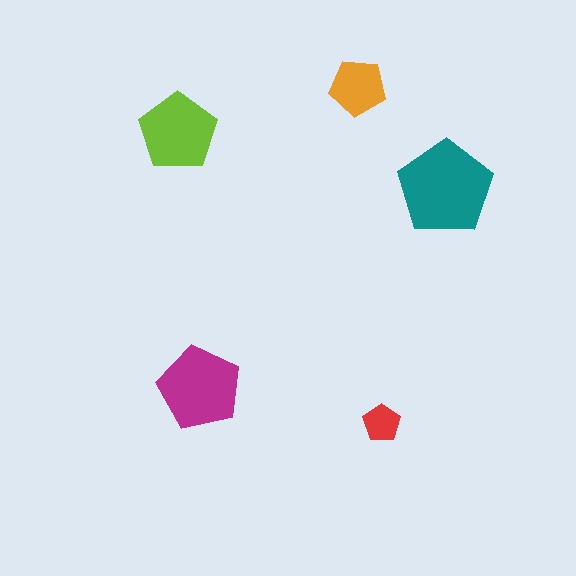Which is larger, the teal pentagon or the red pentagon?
The teal one.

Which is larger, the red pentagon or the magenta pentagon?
The magenta one.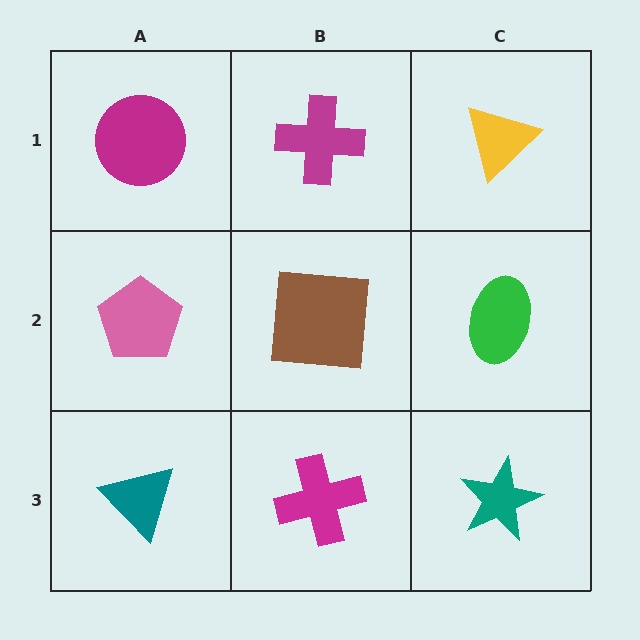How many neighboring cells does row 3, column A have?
2.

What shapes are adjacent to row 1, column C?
A green ellipse (row 2, column C), a magenta cross (row 1, column B).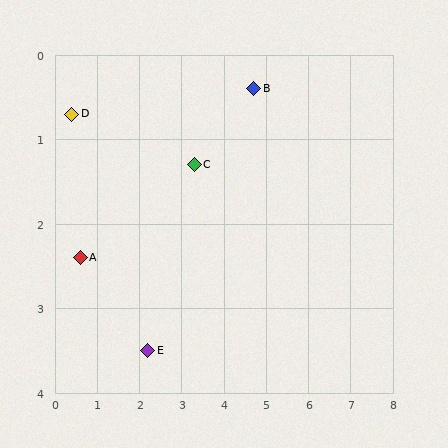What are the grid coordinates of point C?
Point C is at approximately (3.3, 1.3).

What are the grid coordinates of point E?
Point E is at approximately (2.2, 3.5).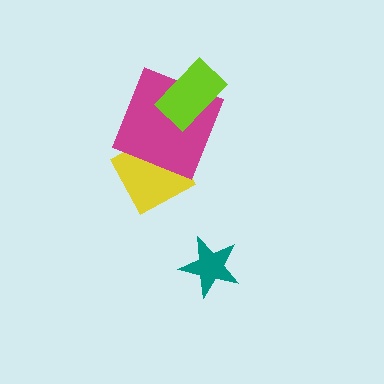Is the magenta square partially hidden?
Yes, it is partially covered by another shape.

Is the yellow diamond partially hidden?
Yes, it is partially covered by another shape.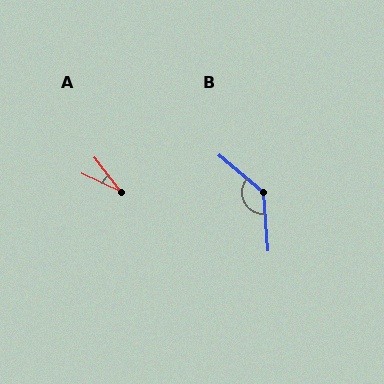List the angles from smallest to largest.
A (27°), B (134°).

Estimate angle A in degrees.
Approximately 27 degrees.